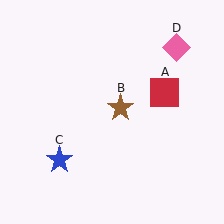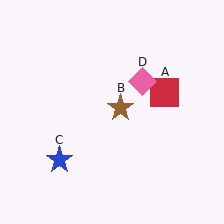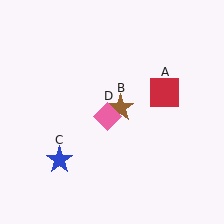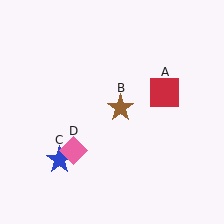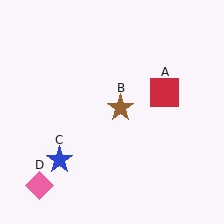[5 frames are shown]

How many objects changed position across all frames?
1 object changed position: pink diamond (object D).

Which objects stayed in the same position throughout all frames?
Red square (object A) and brown star (object B) and blue star (object C) remained stationary.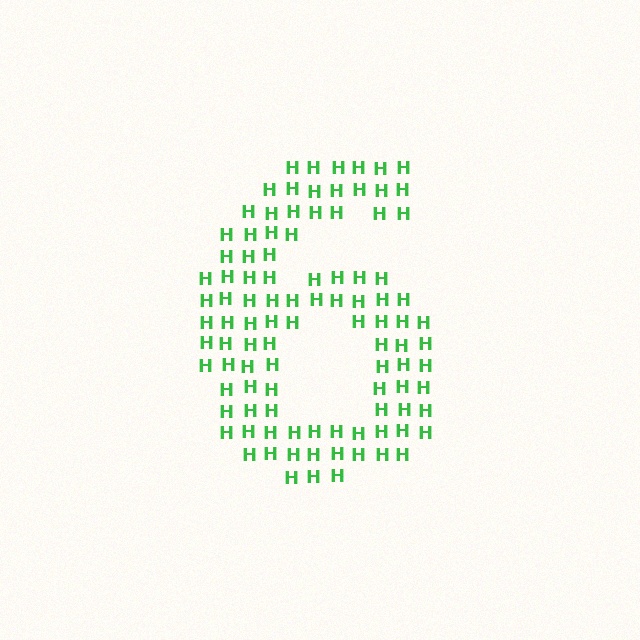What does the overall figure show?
The overall figure shows the digit 6.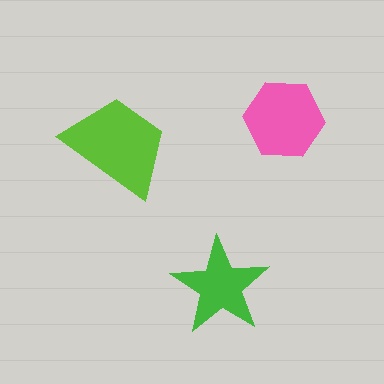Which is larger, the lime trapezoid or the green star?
The lime trapezoid.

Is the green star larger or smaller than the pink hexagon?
Smaller.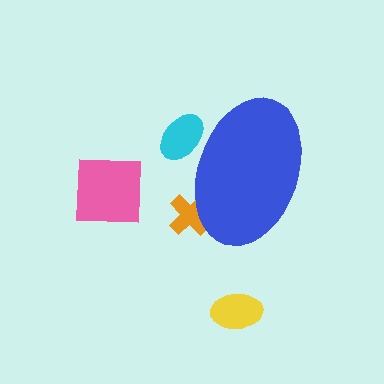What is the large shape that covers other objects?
A blue ellipse.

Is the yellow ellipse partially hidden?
No, the yellow ellipse is fully visible.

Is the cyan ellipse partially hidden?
Yes, the cyan ellipse is partially hidden behind the blue ellipse.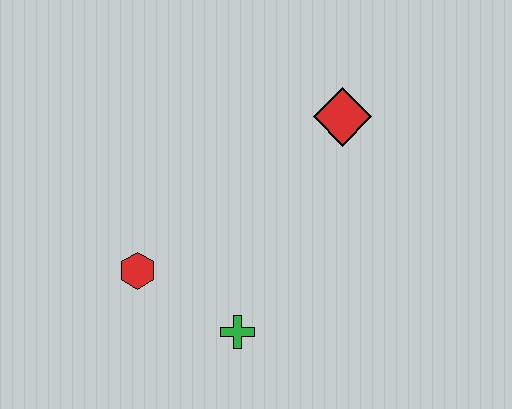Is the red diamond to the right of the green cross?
Yes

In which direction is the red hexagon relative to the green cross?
The red hexagon is to the left of the green cross.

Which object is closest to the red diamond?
The green cross is closest to the red diamond.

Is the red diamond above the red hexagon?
Yes